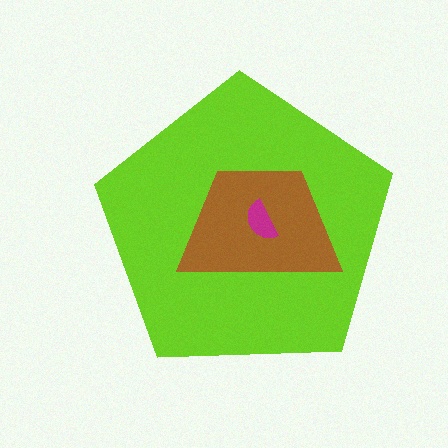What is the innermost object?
The magenta semicircle.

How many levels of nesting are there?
3.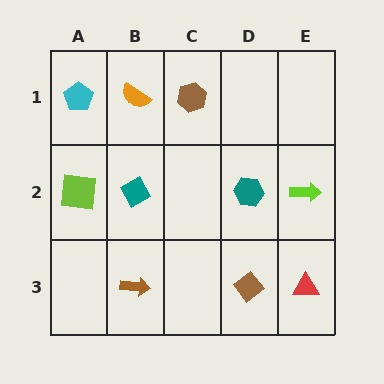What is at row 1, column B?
An orange semicircle.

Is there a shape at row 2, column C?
No, that cell is empty.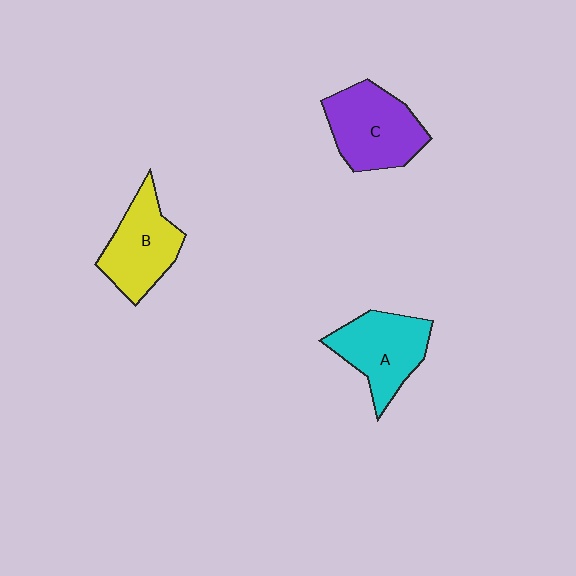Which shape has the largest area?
Shape C (purple).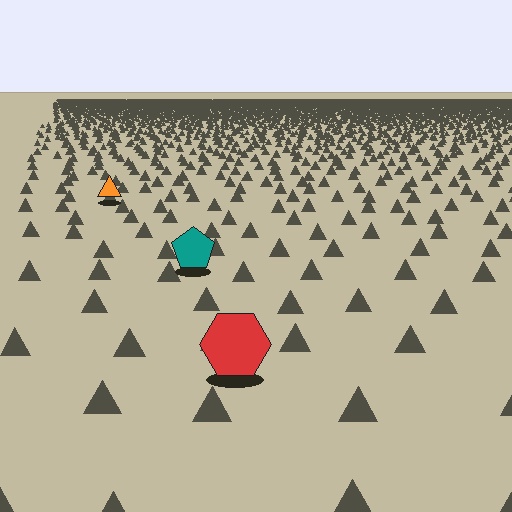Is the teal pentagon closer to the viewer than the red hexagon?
No. The red hexagon is closer — you can tell from the texture gradient: the ground texture is coarser near it.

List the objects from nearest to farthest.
From nearest to farthest: the red hexagon, the teal pentagon, the orange triangle.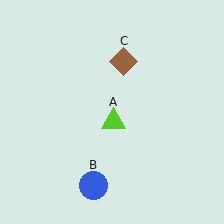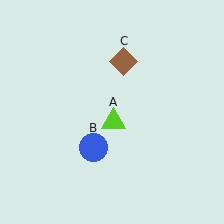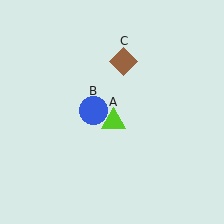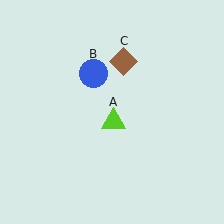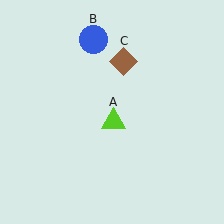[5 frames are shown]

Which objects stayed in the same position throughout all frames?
Lime triangle (object A) and brown diamond (object C) remained stationary.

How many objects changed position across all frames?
1 object changed position: blue circle (object B).